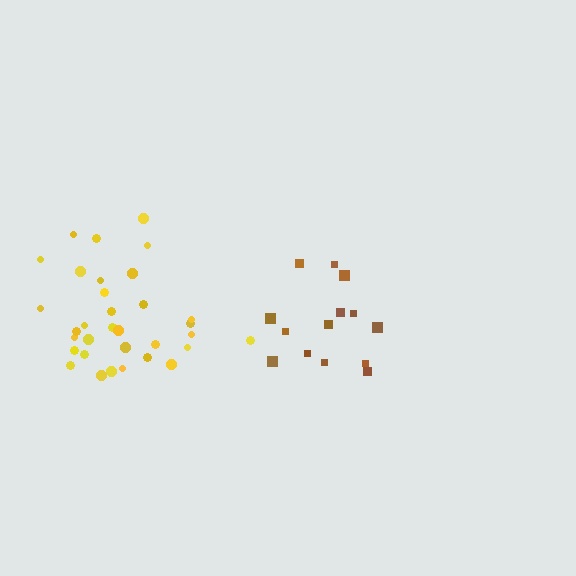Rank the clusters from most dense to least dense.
brown, yellow.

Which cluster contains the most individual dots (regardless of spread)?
Yellow (33).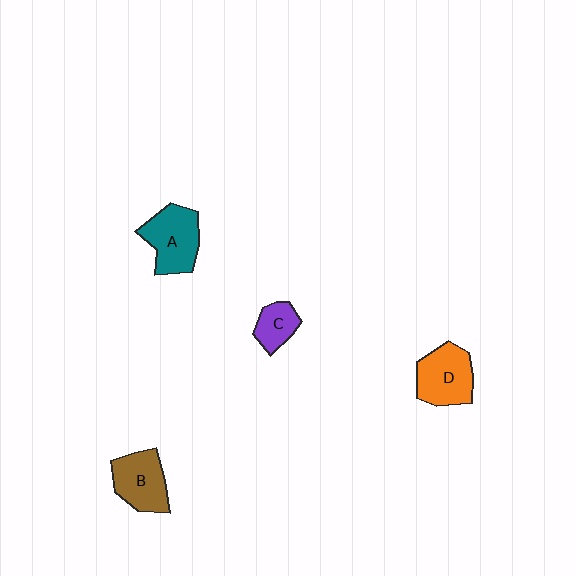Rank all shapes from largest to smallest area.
From largest to smallest: A (teal), D (orange), B (brown), C (purple).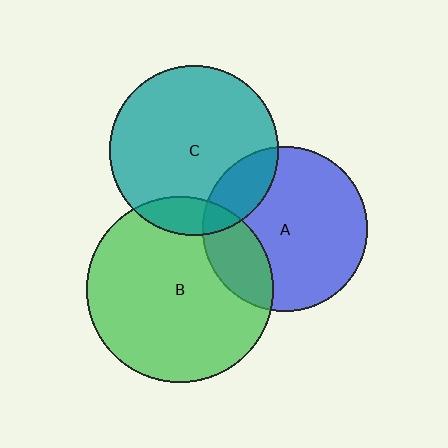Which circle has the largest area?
Circle B (green).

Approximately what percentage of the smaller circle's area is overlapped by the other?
Approximately 20%.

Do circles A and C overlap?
Yes.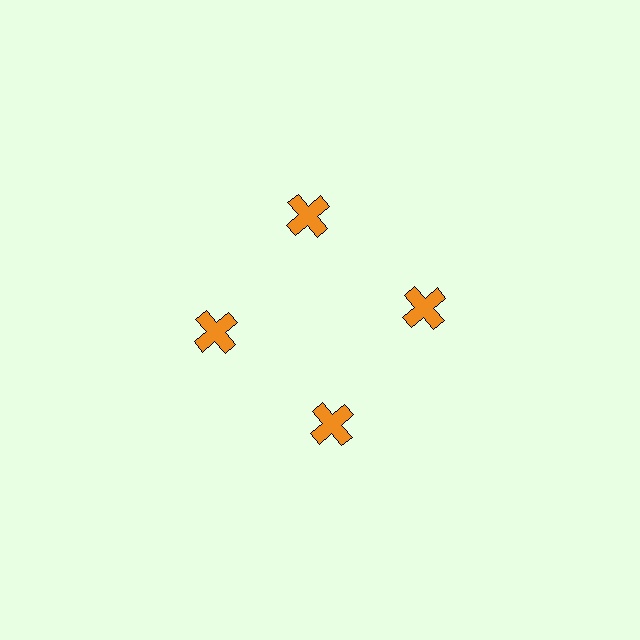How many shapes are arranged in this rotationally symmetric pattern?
There are 4 shapes, arranged in 4 groups of 1.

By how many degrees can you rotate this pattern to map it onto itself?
The pattern maps onto itself every 90 degrees of rotation.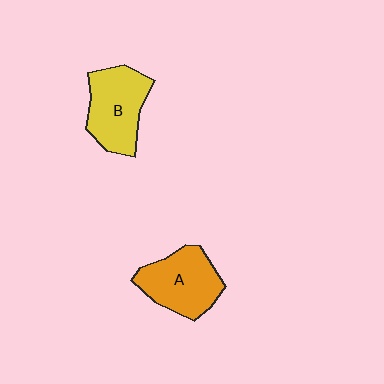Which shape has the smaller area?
Shape A (orange).